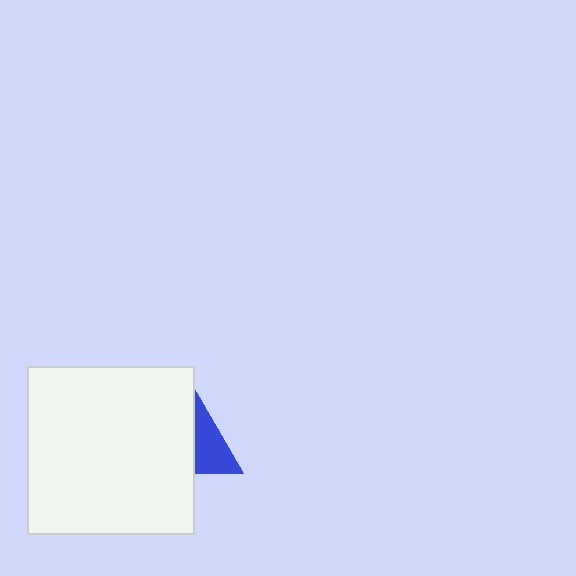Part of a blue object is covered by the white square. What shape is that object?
It is a triangle.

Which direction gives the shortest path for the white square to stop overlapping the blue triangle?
Moving left gives the shortest separation.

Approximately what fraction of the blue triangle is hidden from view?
Roughly 70% of the blue triangle is hidden behind the white square.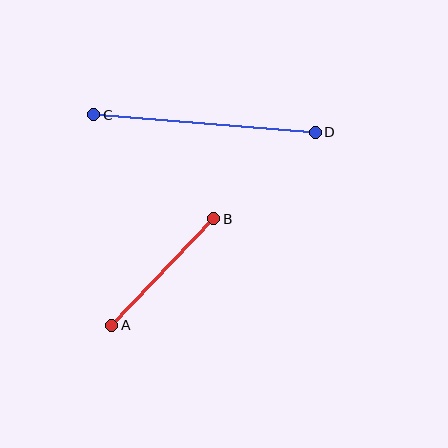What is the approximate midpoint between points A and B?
The midpoint is at approximately (163, 272) pixels.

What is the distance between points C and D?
The distance is approximately 222 pixels.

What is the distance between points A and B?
The distance is approximately 148 pixels.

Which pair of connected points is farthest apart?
Points C and D are farthest apart.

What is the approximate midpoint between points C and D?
The midpoint is at approximately (204, 123) pixels.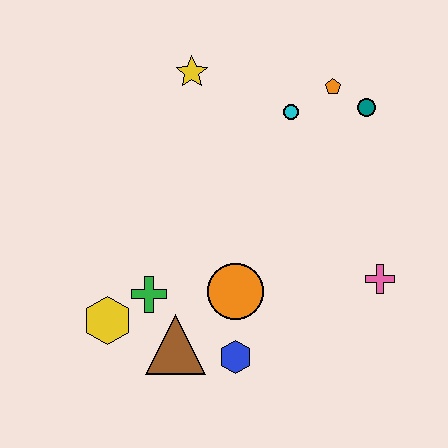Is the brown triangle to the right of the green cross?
Yes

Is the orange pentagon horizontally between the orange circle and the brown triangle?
No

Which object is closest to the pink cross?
The orange circle is closest to the pink cross.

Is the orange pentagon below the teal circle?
No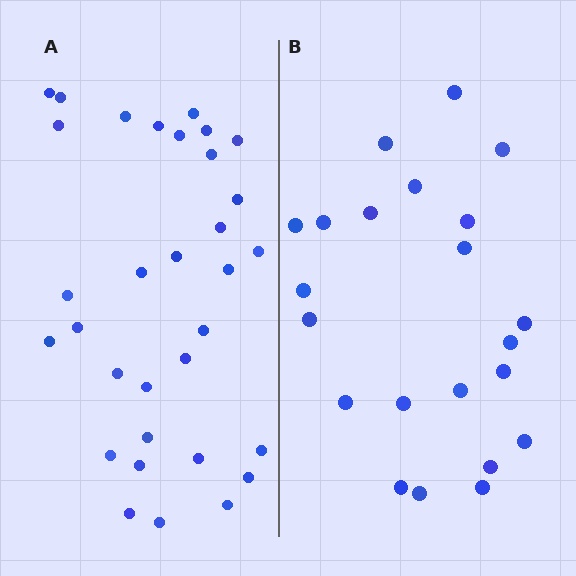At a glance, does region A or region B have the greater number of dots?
Region A (the left region) has more dots.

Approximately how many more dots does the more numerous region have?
Region A has roughly 10 or so more dots than region B.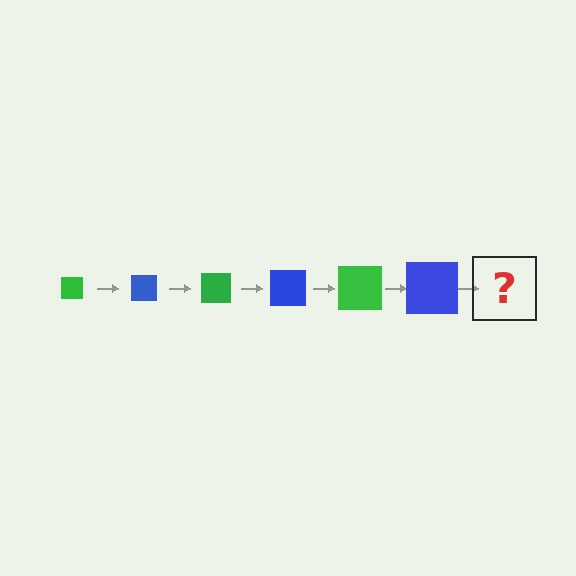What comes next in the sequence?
The next element should be a green square, larger than the previous one.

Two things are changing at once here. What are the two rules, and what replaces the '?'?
The two rules are that the square grows larger each step and the color cycles through green and blue. The '?' should be a green square, larger than the previous one.